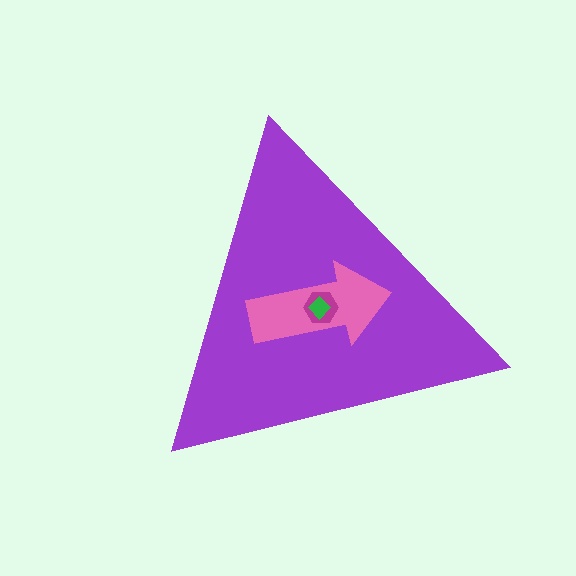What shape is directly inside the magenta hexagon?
The green diamond.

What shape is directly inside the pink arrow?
The magenta hexagon.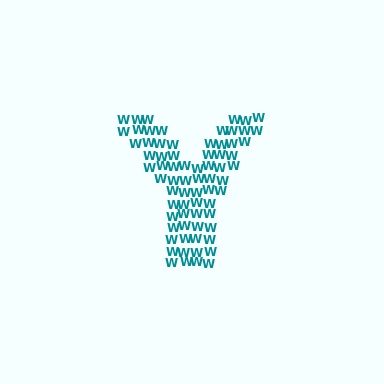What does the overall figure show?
The overall figure shows the letter Y.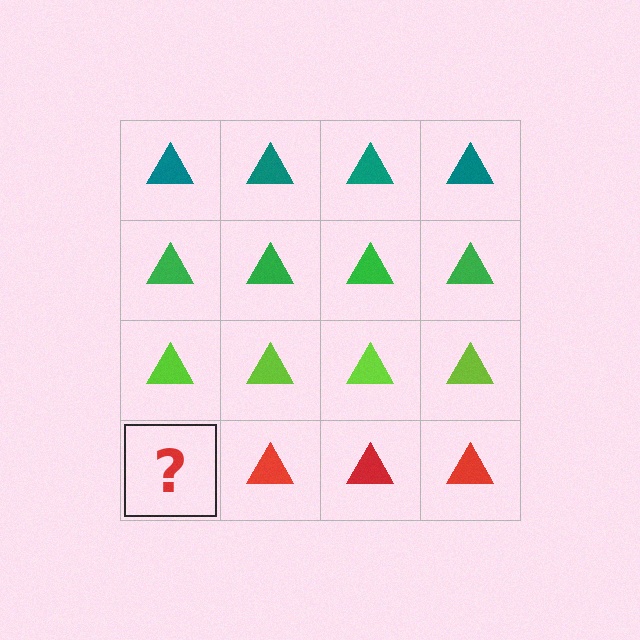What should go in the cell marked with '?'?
The missing cell should contain a red triangle.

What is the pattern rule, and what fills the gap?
The rule is that each row has a consistent color. The gap should be filled with a red triangle.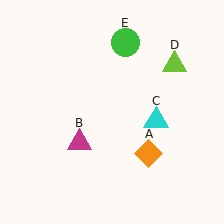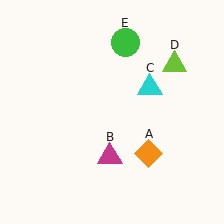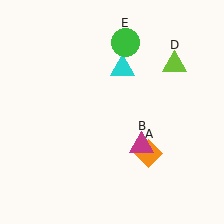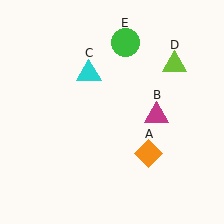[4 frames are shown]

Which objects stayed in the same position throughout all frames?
Orange diamond (object A) and lime triangle (object D) and green circle (object E) remained stationary.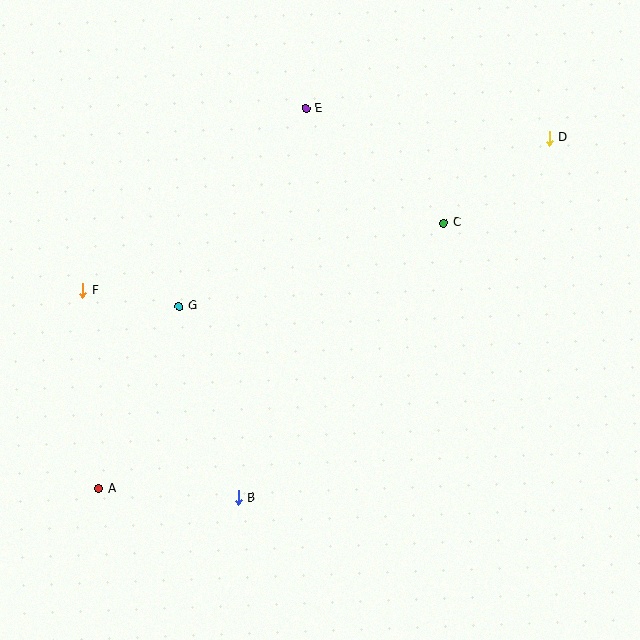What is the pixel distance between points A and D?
The distance between A and D is 571 pixels.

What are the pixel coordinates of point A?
Point A is at (98, 489).